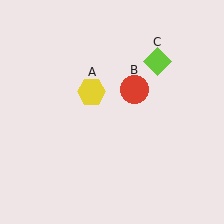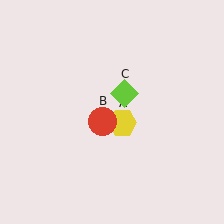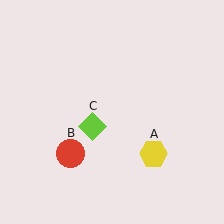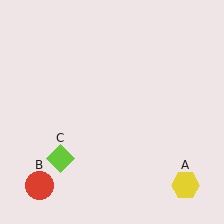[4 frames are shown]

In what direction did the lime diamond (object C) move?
The lime diamond (object C) moved down and to the left.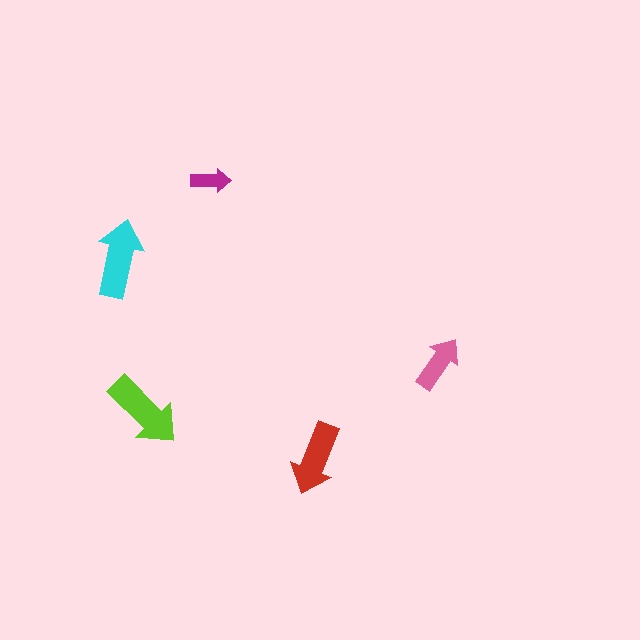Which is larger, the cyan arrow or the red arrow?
The cyan one.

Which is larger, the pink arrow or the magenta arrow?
The pink one.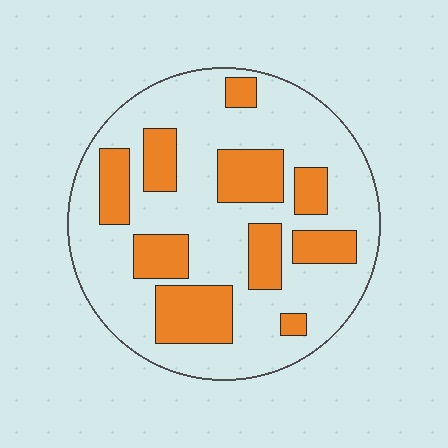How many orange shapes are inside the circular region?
10.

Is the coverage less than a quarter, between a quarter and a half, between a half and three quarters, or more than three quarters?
Between a quarter and a half.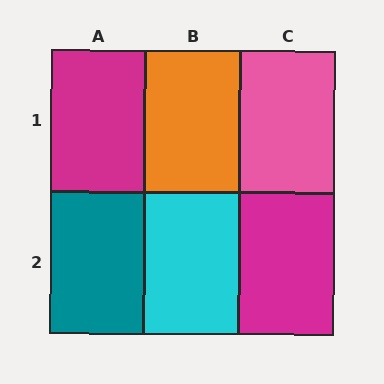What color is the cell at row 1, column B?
Orange.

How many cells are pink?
1 cell is pink.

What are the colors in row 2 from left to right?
Teal, cyan, magenta.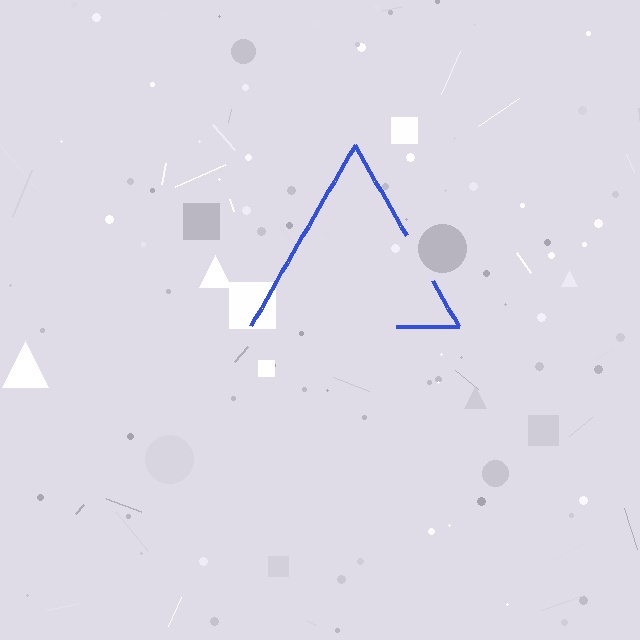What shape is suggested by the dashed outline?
The dashed outline suggests a triangle.